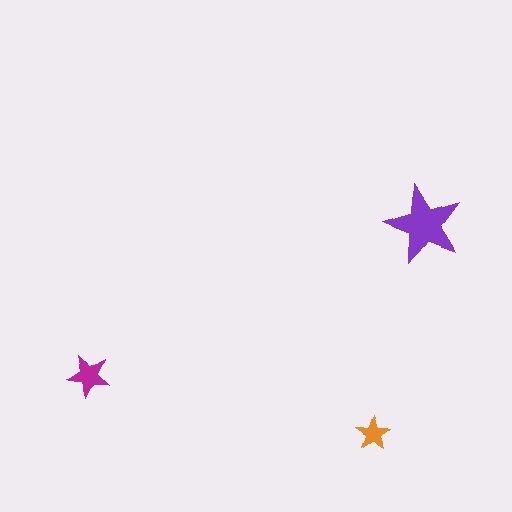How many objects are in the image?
There are 3 objects in the image.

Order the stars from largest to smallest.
the purple one, the magenta one, the orange one.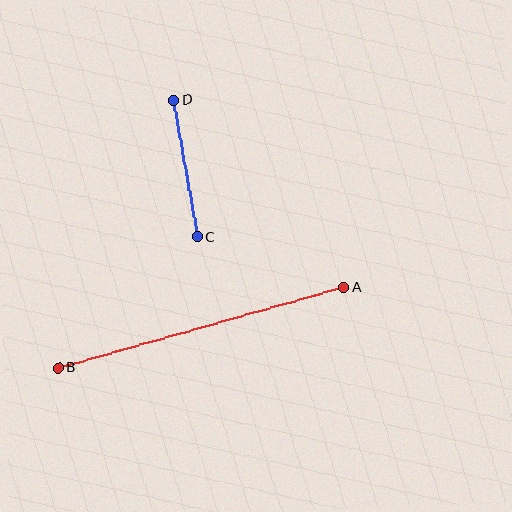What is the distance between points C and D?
The distance is approximately 139 pixels.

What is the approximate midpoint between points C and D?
The midpoint is at approximately (186, 169) pixels.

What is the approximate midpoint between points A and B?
The midpoint is at approximately (201, 328) pixels.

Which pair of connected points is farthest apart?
Points A and B are farthest apart.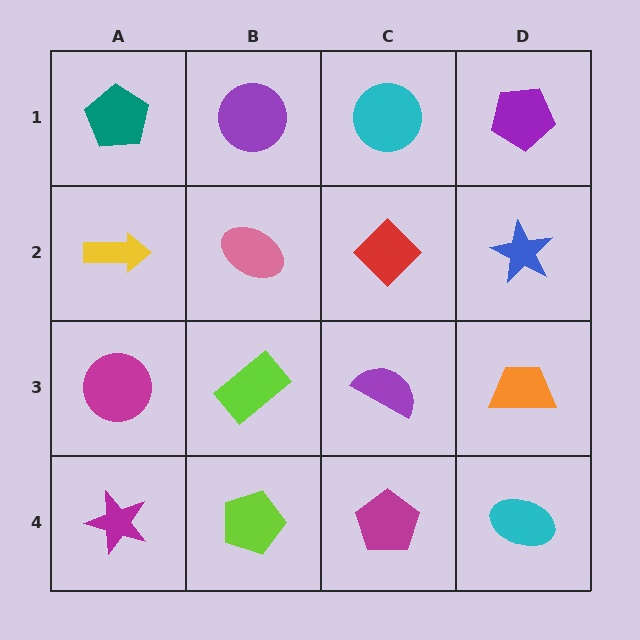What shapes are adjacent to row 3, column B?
A pink ellipse (row 2, column B), a lime pentagon (row 4, column B), a magenta circle (row 3, column A), a purple semicircle (row 3, column C).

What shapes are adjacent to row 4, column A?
A magenta circle (row 3, column A), a lime pentagon (row 4, column B).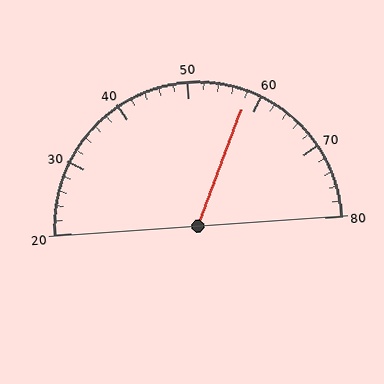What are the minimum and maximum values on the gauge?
The gauge ranges from 20 to 80.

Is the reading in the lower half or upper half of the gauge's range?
The reading is in the upper half of the range (20 to 80).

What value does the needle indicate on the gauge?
The needle indicates approximately 58.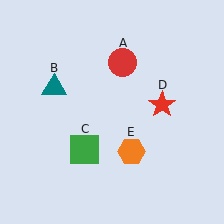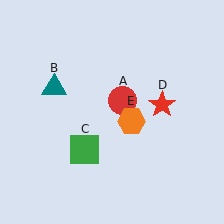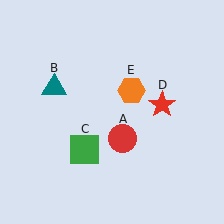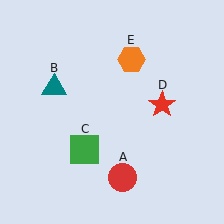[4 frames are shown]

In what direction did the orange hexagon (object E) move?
The orange hexagon (object E) moved up.